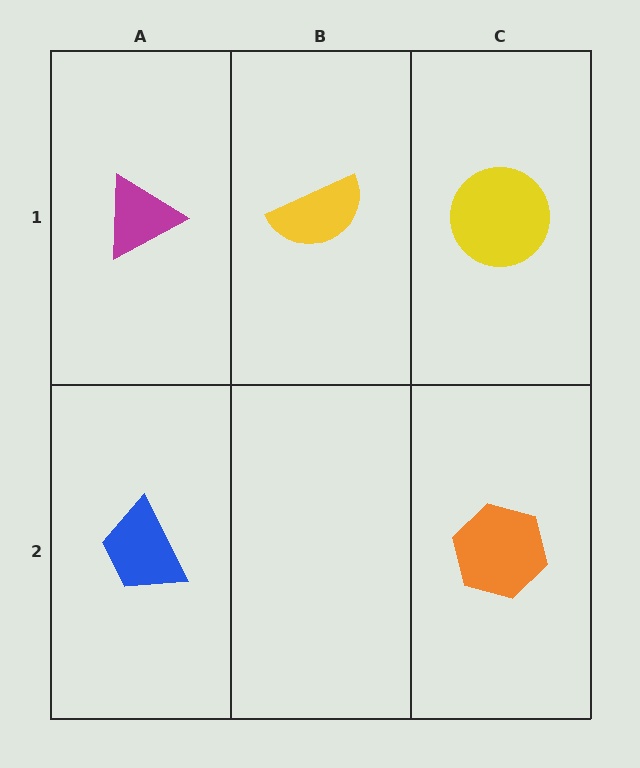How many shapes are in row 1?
3 shapes.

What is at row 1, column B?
A yellow semicircle.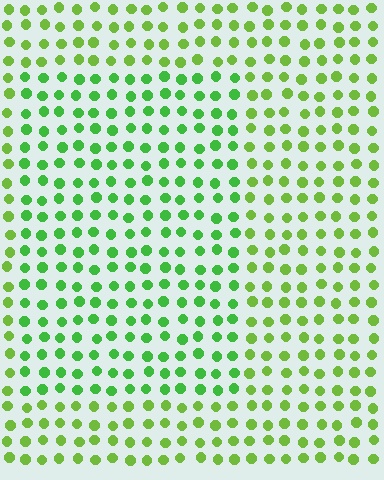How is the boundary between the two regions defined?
The boundary is defined purely by a slight shift in hue (about 25 degrees). Spacing, size, and orientation are identical on both sides.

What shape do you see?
I see a rectangle.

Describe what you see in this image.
The image is filled with small lime elements in a uniform arrangement. A rectangle-shaped region is visible where the elements are tinted to a slightly different hue, forming a subtle color boundary.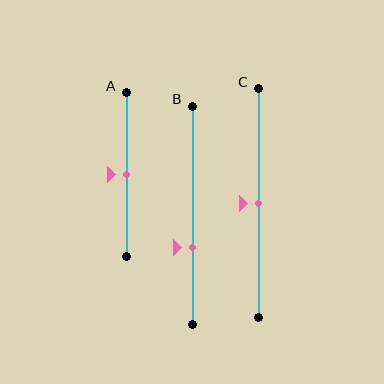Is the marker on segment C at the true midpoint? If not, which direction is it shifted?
Yes, the marker on segment C is at the true midpoint.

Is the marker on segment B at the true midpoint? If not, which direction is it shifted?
No, the marker on segment B is shifted downward by about 15% of the segment length.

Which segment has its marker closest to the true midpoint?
Segment A has its marker closest to the true midpoint.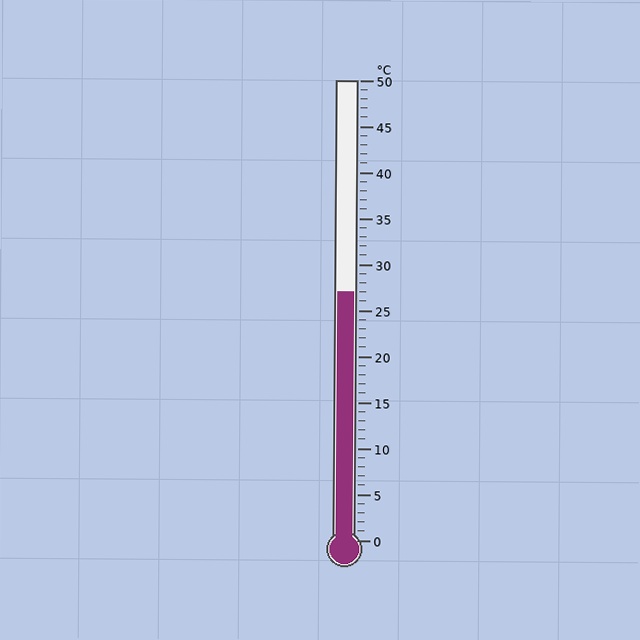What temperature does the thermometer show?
The thermometer shows approximately 27°C.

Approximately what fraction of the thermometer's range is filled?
The thermometer is filled to approximately 55% of its range.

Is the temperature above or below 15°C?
The temperature is above 15°C.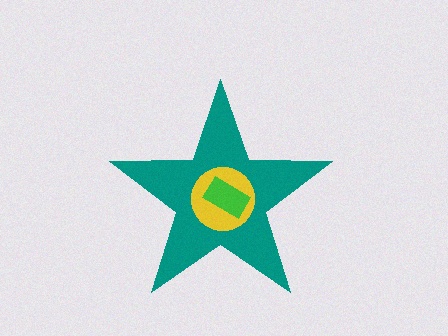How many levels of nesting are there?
3.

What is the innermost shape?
The green rectangle.